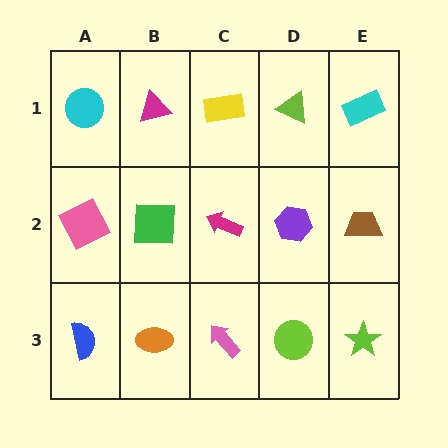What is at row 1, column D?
A lime triangle.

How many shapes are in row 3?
5 shapes.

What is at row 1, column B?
A magenta triangle.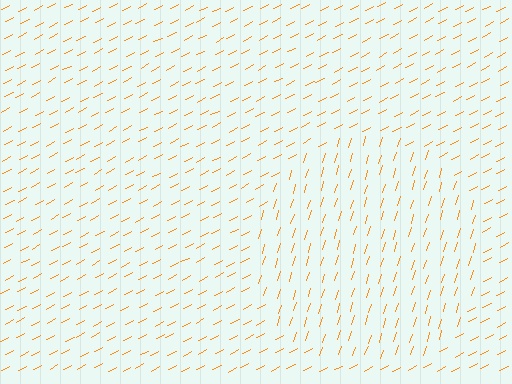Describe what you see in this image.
The image is filled with small orange line segments. A circle region in the image has lines oriented differently from the surrounding lines, creating a visible texture boundary.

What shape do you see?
I see a circle.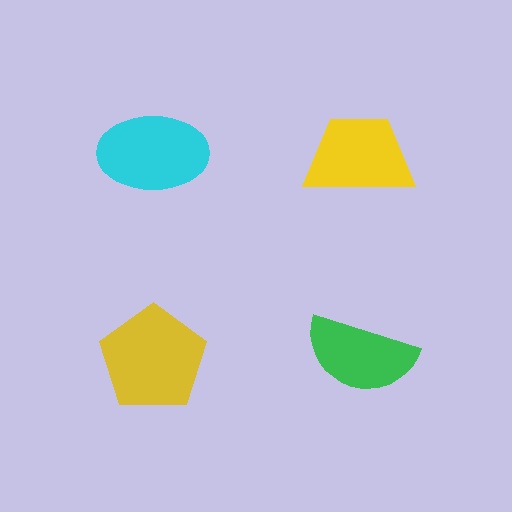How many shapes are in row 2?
2 shapes.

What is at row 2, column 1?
A yellow pentagon.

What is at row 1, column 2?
A yellow trapezoid.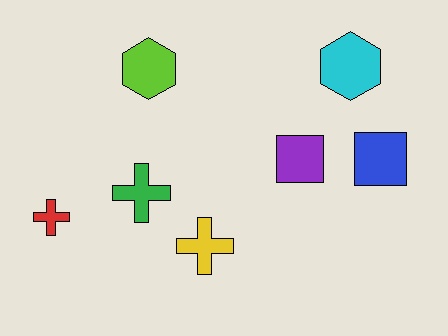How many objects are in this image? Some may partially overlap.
There are 7 objects.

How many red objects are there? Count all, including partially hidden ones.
There is 1 red object.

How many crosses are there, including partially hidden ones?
There are 3 crosses.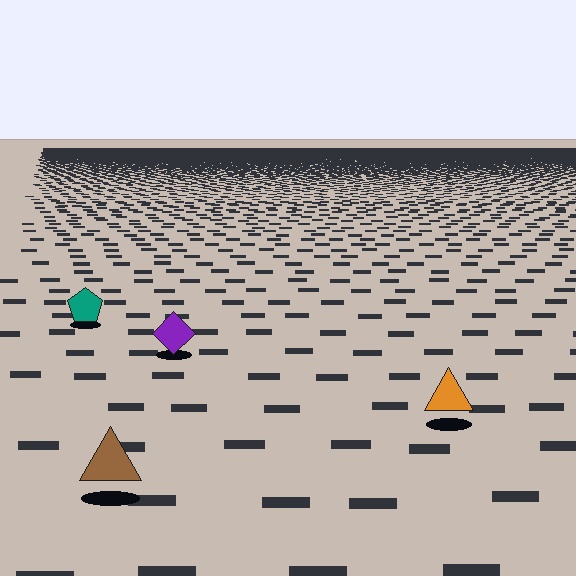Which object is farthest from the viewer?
The teal pentagon is farthest from the viewer. It appears smaller and the ground texture around it is denser.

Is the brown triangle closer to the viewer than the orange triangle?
Yes. The brown triangle is closer — you can tell from the texture gradient: the ground texture is coarser near it.